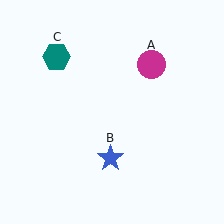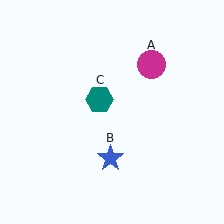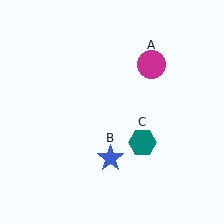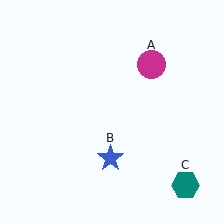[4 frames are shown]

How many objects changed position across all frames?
1 object changed position: teal hexagon (object C).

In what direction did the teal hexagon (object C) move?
The teal hexagon (object C) moved down and to the right.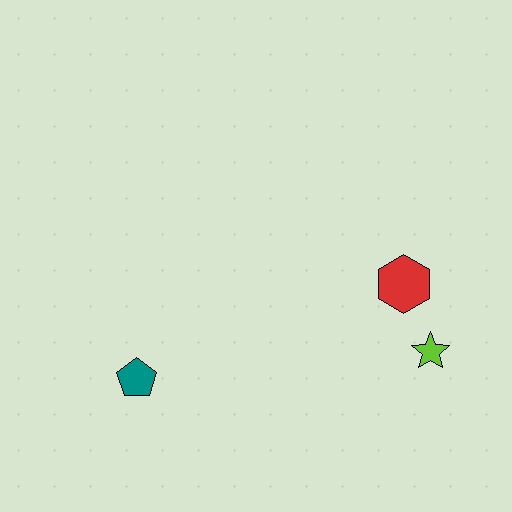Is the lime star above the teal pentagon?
Yes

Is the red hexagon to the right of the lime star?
No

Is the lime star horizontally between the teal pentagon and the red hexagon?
No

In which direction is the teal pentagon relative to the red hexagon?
The teal pentagon is to the left of the red hexagon.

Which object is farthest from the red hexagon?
The teal pentagon is farthest from the red hexagon.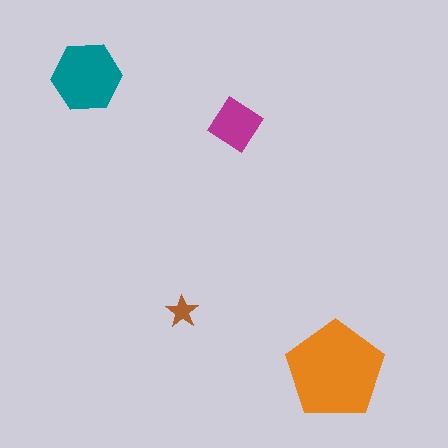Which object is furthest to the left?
The teal hexagon is leftmost.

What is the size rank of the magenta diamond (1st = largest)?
3rd.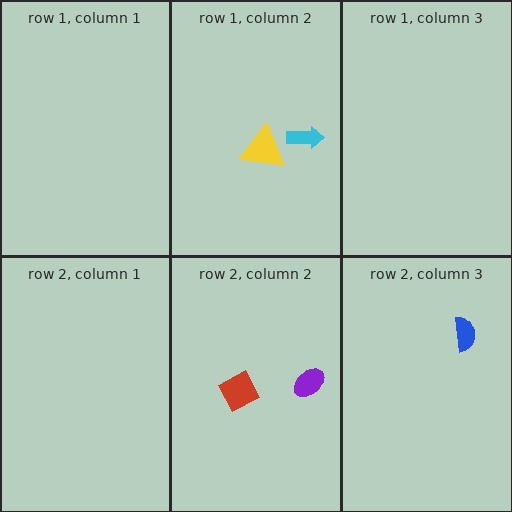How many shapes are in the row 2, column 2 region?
2.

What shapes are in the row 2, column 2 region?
The red diamond, the purple ellipse.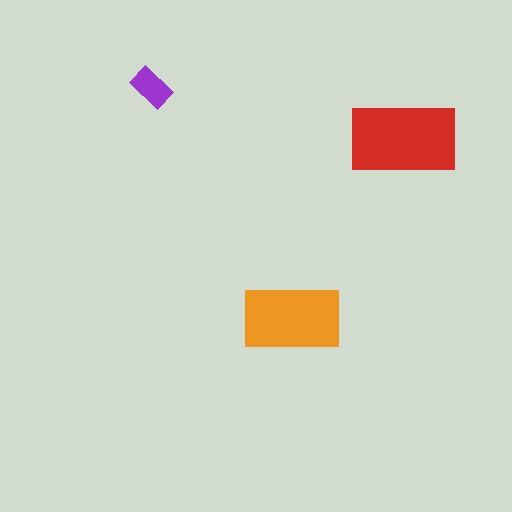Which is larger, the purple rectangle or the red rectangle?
The red one.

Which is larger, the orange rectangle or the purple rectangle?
The orange one.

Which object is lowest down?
The orange rectangle is bottommost.